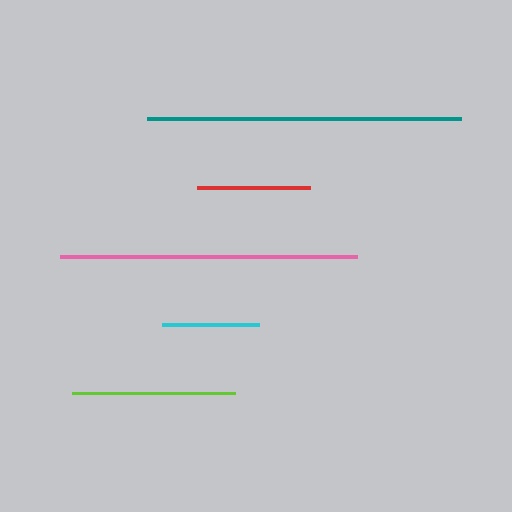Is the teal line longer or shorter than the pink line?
The teal line is longer than the pink line.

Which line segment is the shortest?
The cyan line is the shortest at approximately 97 pixels.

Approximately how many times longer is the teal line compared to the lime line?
The teal line is approximately 1.9 times the length of the lime line.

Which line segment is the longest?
The teal line is the longest at approximately 314 pixels.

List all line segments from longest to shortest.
From longest to shortest: teal, pink, lime, red, cyan.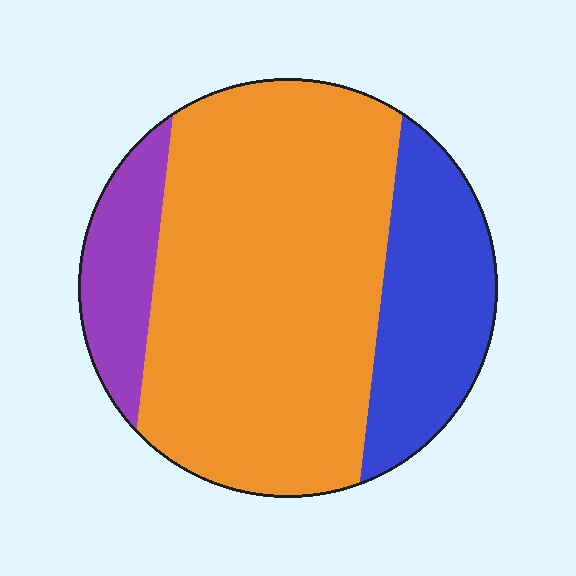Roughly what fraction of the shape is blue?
Blue covers roughly 25% of the shape.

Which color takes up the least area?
Purple, at roughly 10%.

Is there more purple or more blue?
Blue.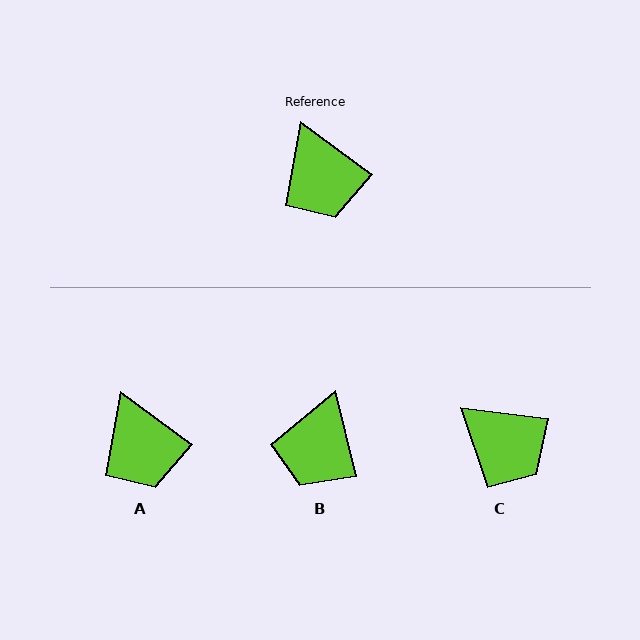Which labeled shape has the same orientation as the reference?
A.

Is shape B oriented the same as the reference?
No, it is off by about 40 degrees.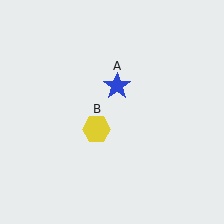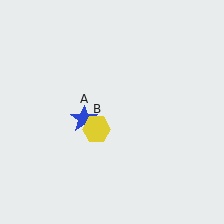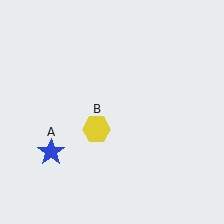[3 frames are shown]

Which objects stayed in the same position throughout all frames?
Yellow hexagon (object B) remained stationary.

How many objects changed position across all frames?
1 object changed position: blue star (object A).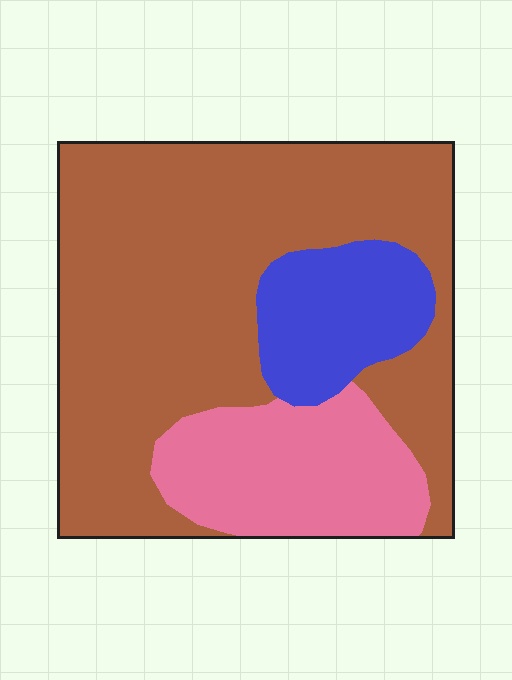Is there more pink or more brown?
Brown.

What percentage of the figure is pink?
Pink takes up about one fifth (1/5) of the figure.